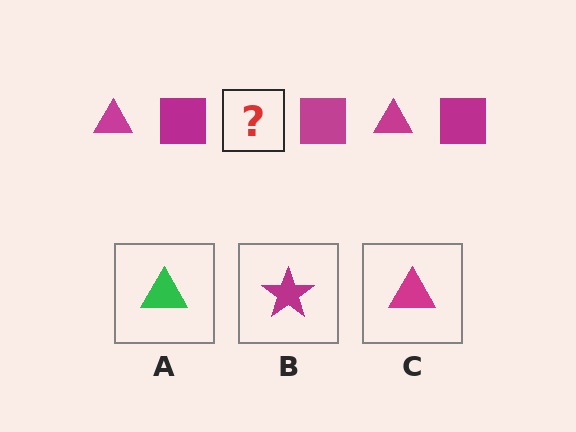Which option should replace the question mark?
Option C.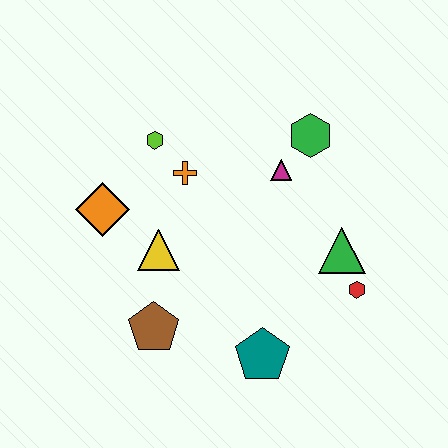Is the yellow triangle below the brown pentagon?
No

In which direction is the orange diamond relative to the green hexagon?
The orange diamond is to the left of the green hexagon.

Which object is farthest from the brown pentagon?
The green hexagon is farthest from the brown pentagon.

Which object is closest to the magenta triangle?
The green hexagon is closest to the magenta triangle.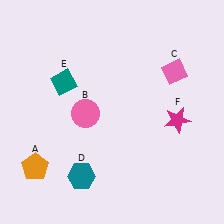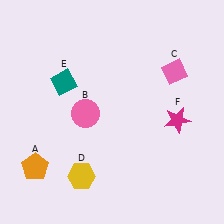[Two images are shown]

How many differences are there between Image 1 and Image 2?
There is 1 difference between the two images.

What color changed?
The hexagon (D) changed from teal in Image 1 to yellow in Image 2.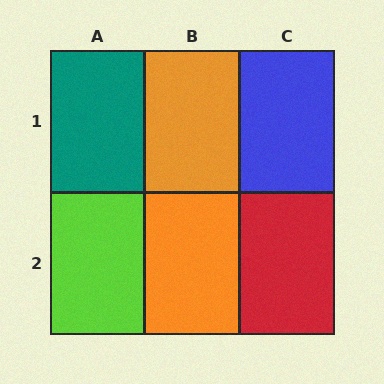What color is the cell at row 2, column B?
Orange.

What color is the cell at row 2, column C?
Red.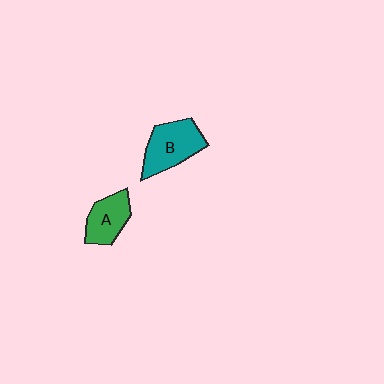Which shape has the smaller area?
Shape A (green).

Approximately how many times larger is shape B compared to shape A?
Approximately 1.4 times.